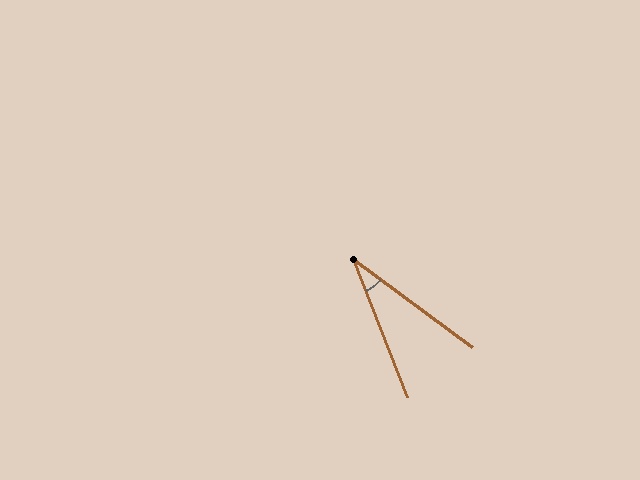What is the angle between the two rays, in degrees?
Approximately 32 degrees.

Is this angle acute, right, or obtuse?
It is acute.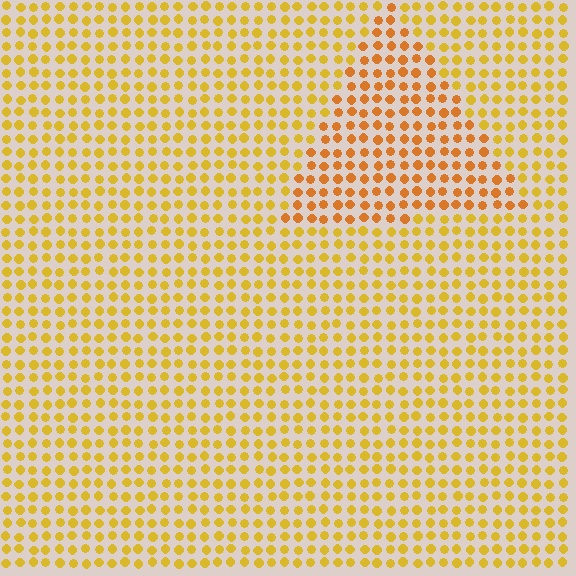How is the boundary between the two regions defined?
The boundary is defined purely by a slight shift in hue (about 22 degrees). Spacing, size, and orientation are identical on both sides.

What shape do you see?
I see a triangle.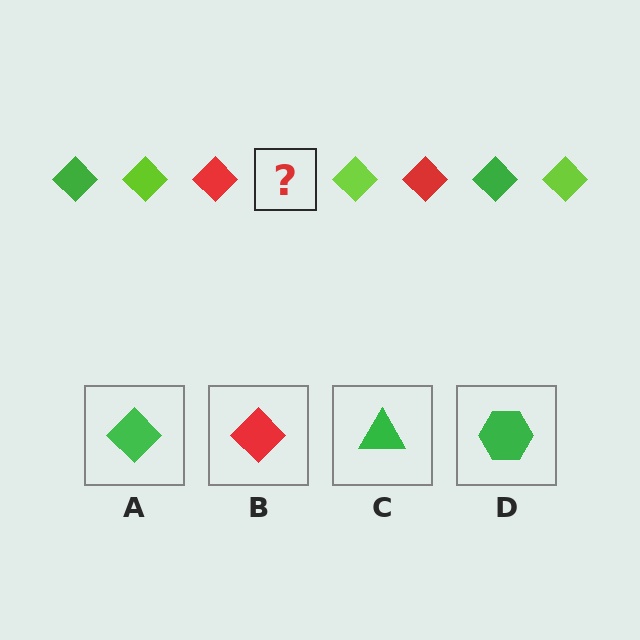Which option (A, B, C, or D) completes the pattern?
A.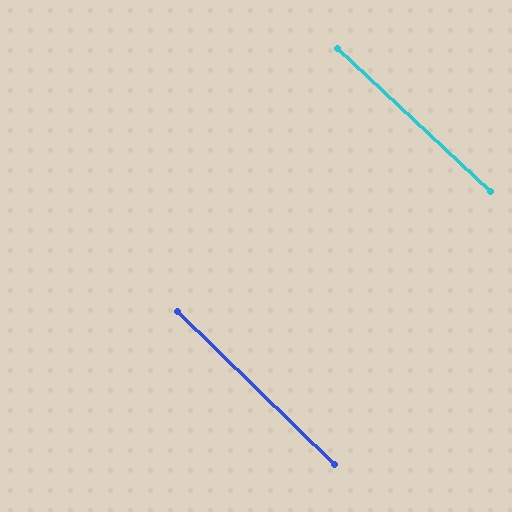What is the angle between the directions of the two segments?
Approximately 1 degree.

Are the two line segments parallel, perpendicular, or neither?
Parallel — their directions differ by only 1.4°.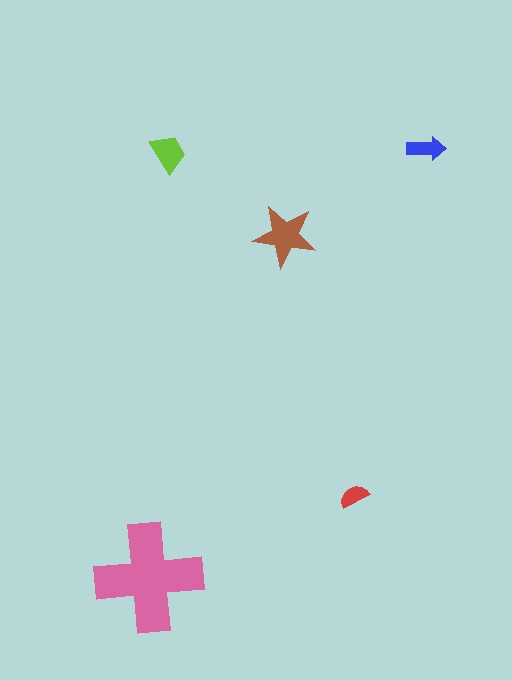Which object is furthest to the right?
The blue arrow is rightmost.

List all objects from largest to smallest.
The pink cross, the brown star, the lime trapezoid, the blue arrow, the red semicircle.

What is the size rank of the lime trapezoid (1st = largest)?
3rd.